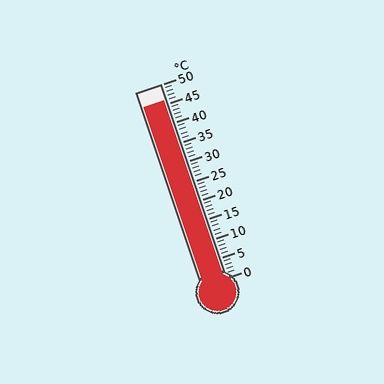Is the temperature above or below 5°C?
The temperature is above 5°C.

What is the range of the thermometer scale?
The thermometer scale ranges from 0°C to 50°C.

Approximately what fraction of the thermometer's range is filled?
The thermometer is filled to approximately 90% of its range.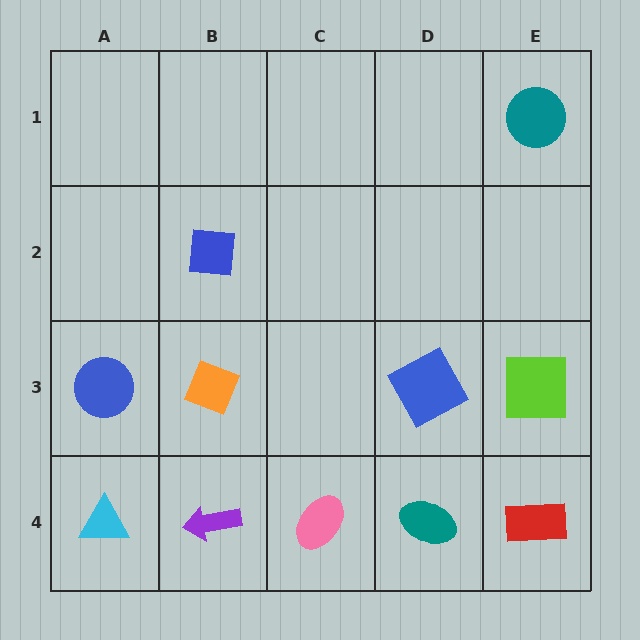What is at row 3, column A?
A blue circle.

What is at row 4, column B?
A purple arrow.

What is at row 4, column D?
A teal ellipse.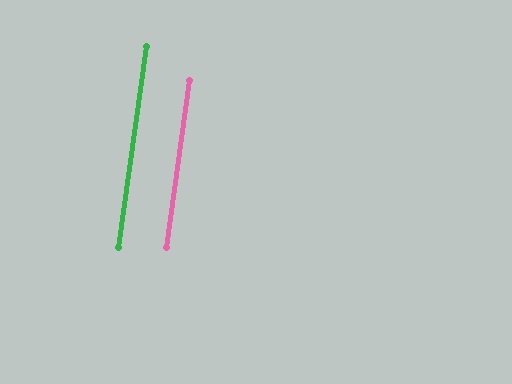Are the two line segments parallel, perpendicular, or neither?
Parallel — their directions differ by only 0.1°.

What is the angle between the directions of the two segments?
Approximately 0 degrees.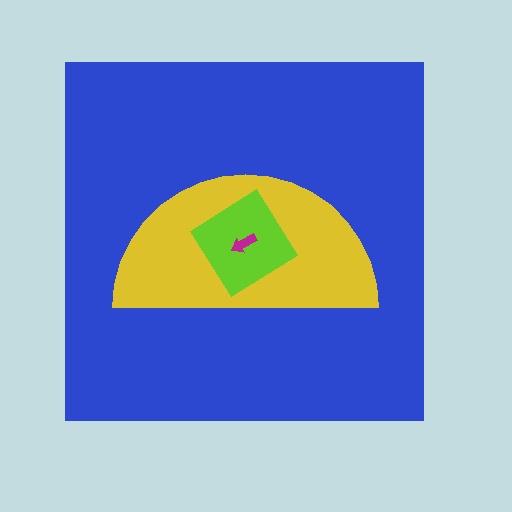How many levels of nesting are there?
4.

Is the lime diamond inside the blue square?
Yes.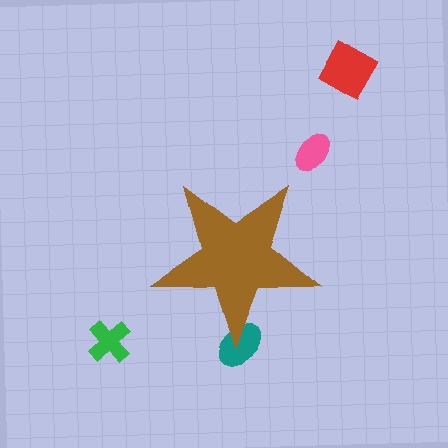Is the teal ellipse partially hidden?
Yes, the teal ellipse is partially hidden behind the brown star.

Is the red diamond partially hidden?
No, the red diamond is fully visible.